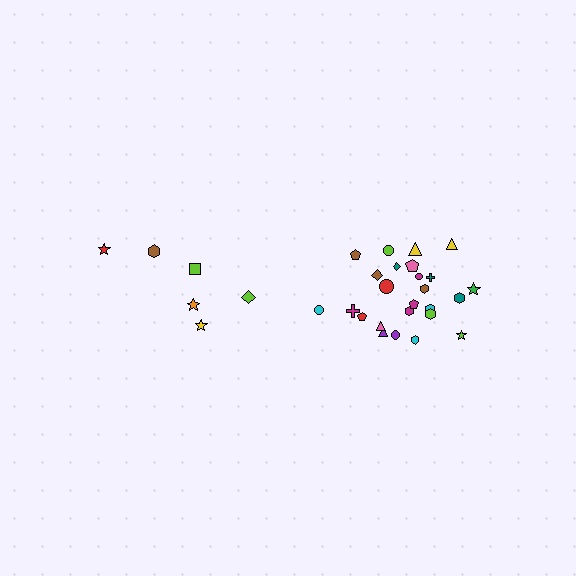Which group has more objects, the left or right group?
The right group.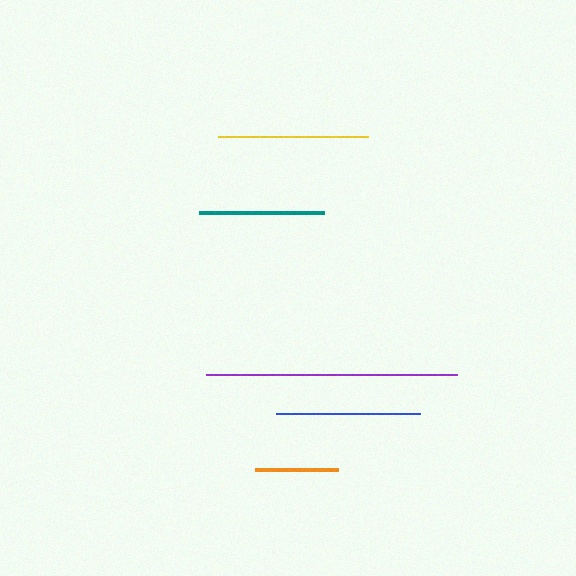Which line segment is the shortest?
The orange line is the shortest at approximately 83 pixels.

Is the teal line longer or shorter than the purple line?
The purple line is longer than the teal line.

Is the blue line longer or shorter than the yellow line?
The yellow line is longer than the blue line.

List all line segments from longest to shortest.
From longest to shortest: purple, yellow, blue, teal, orange.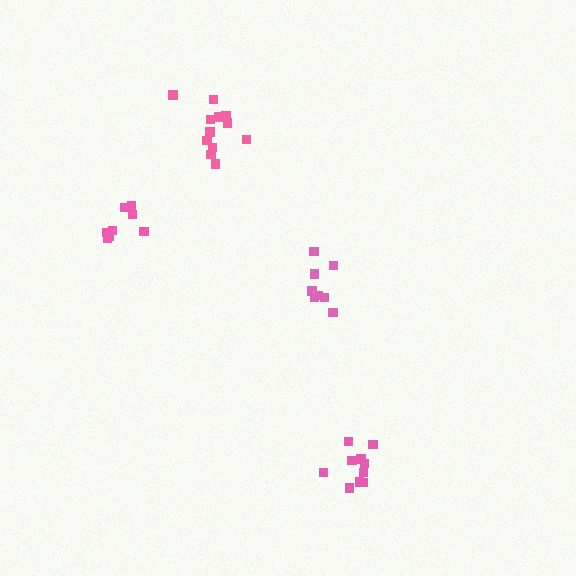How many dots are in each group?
Group 1: 12 dots, Group 2: 8 dots, Group 3: 10 dots, Group 4: 8 dots (38 total).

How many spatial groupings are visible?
There are 4 spatial groupings.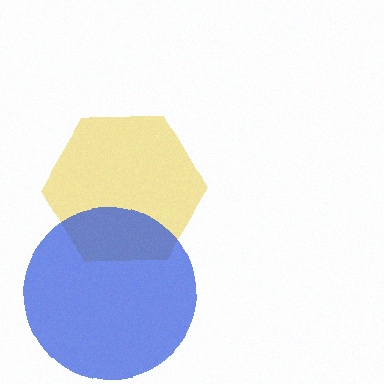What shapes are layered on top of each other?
The layered shapes are: a yellow hexagon, a blue circle.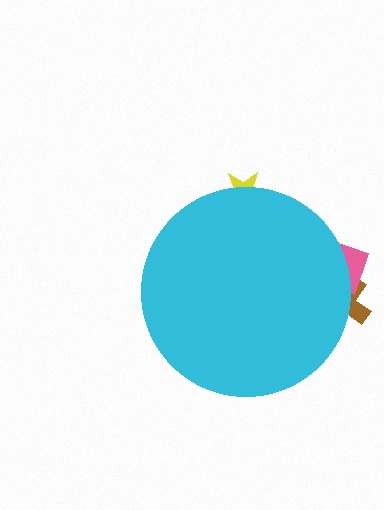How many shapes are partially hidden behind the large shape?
3 shapes are partially hidden.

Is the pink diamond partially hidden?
Yes, the pink diamond is partially hidden behind the cyan circle.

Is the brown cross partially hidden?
Yes, the brown cross is partially hidden behind the cyan circle.